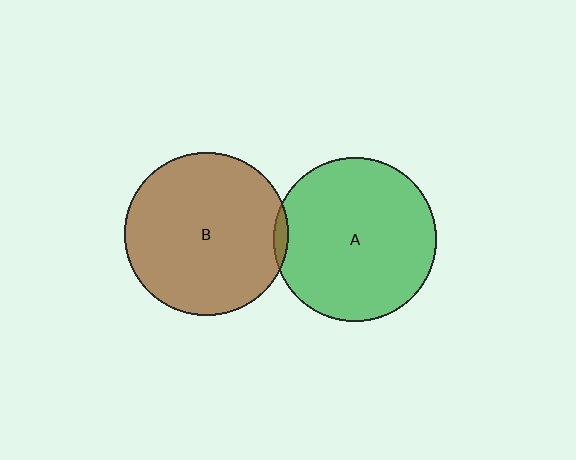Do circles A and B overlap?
Yes.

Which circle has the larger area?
Circle A (green).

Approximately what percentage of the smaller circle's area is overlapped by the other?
Approximately 5%.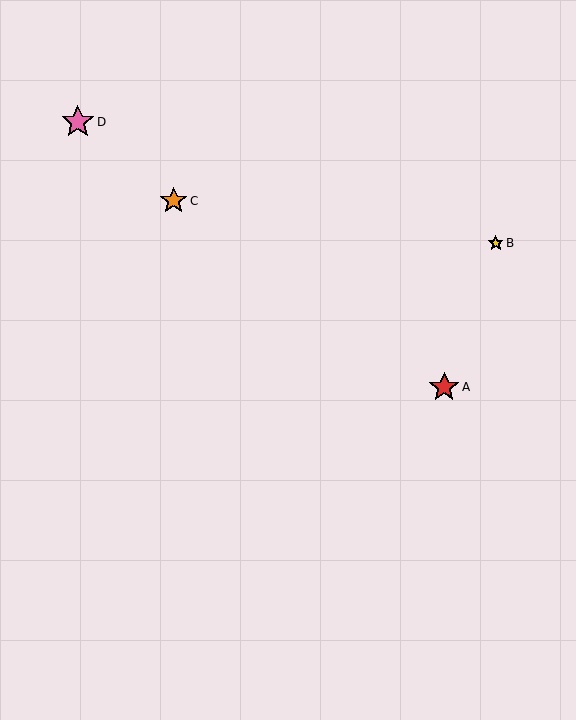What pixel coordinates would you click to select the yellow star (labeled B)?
Click at (496, 243) to select the yellow star B.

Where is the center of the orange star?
The center of the orange star is at (174, 201).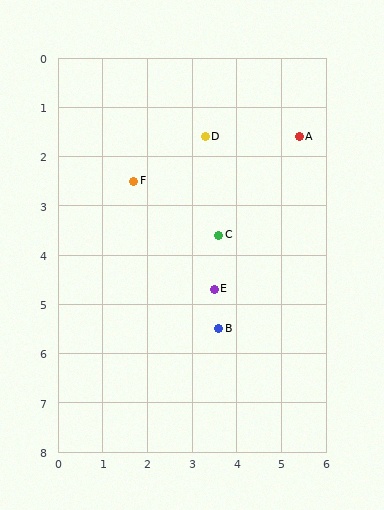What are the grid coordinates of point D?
Point D is at approximately (3.3, 1.6).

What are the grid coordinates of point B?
Point B is at approximately (3.6, 5.5).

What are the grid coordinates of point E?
Point E is at approximately (3.5, 4.7).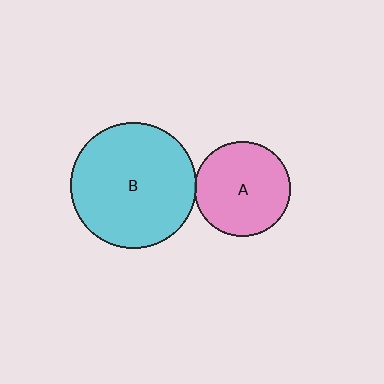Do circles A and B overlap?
Yes.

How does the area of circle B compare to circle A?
Approximately 1.7 times.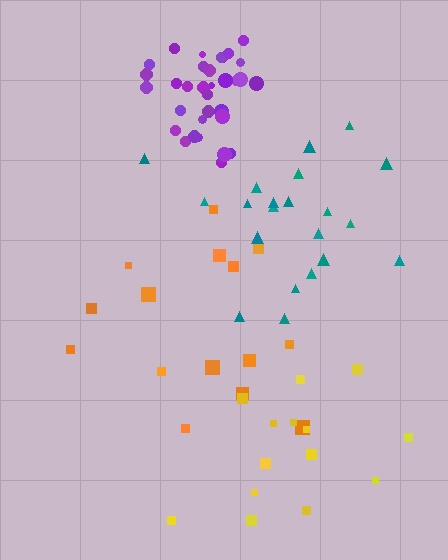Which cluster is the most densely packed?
Purple.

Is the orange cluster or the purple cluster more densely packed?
Purple.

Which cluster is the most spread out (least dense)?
Orange.